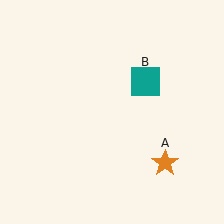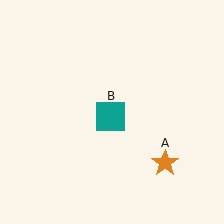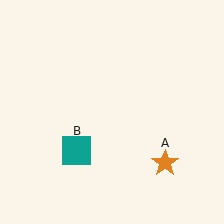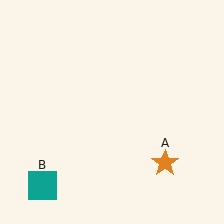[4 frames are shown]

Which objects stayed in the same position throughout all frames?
Orange star (object A) remained stationary.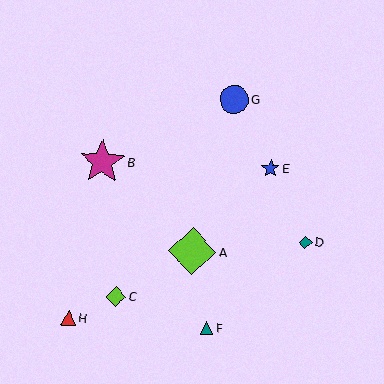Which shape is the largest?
The lime diamond (labeled A) is the largest.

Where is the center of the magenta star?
The center of the magenta star is at (102, 162).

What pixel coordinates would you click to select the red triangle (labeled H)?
Click at (68, 318) to select the red triangle H.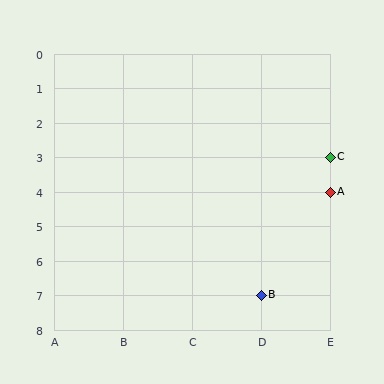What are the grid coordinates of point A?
Point A is at grid coordinates (E, 4).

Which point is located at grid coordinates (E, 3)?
Point C is at (E, 3).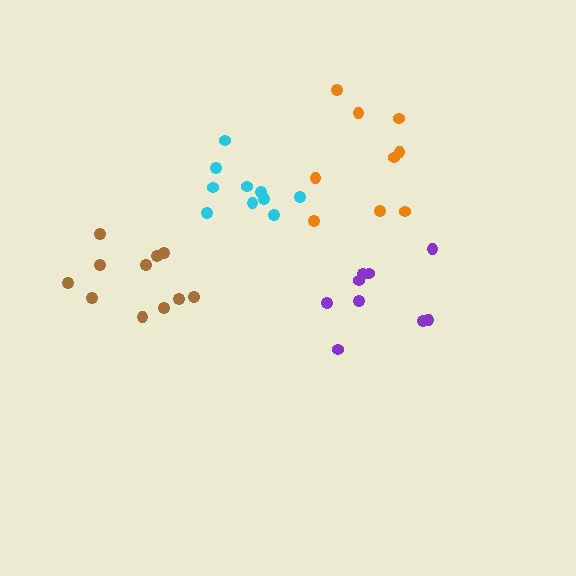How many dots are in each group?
Group 1: 10 dots, Group 2: 9 dots, Group 3: 9 dots, Group 4: 11 dots (39 total).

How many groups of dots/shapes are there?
There are 4 groups.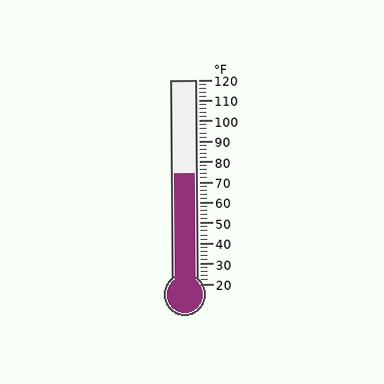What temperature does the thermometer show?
The thermometer shows approximately 74°F.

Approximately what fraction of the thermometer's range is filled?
The thermometer is filled to approximately 55% of its range.